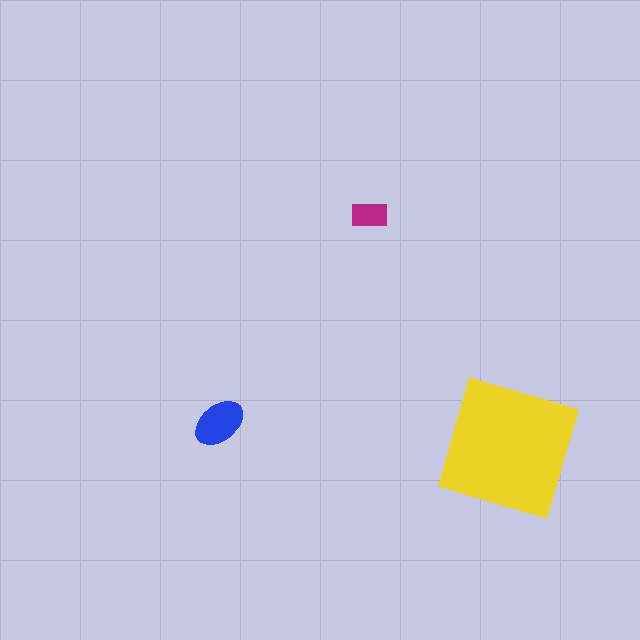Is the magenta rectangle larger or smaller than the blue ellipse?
Smaller.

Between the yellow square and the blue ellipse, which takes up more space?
The yellow square.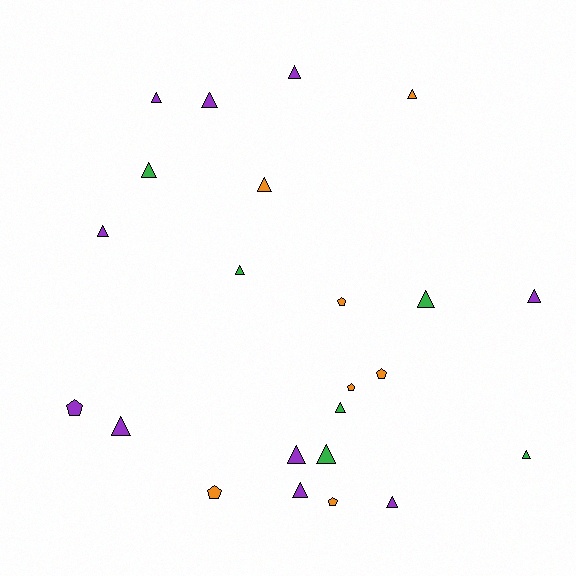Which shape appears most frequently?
Triangle, with 17 objects.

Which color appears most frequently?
Purple, with 10 objects.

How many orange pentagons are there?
There are 5 orange pentagons.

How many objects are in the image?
There are 23 objects.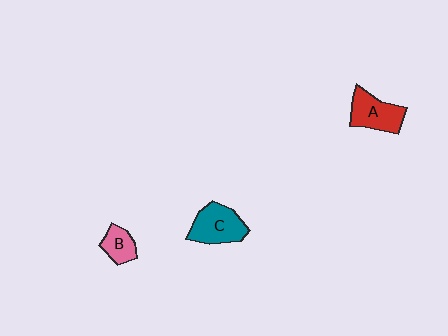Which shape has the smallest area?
Shape B (pink).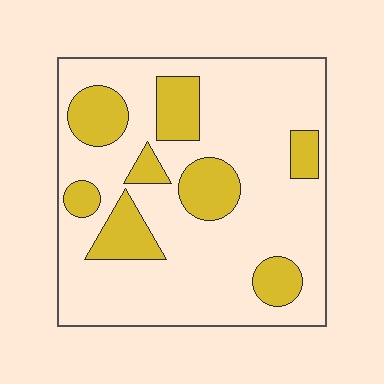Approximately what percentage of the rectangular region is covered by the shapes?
Approximately 25%.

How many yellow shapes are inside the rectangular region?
8.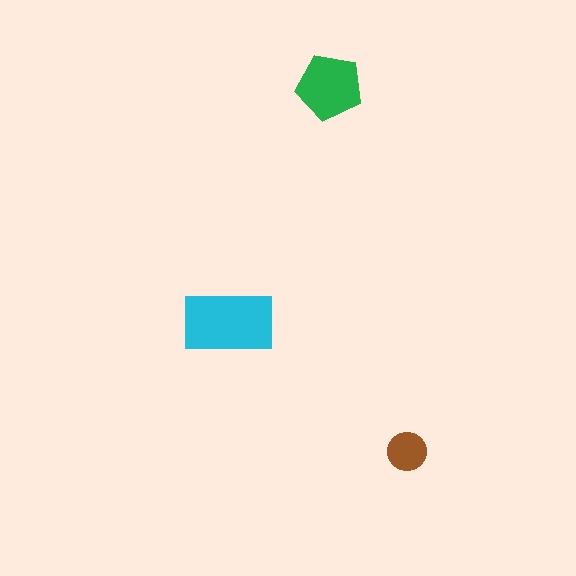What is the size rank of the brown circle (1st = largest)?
3rd.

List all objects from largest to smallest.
The cyan rectangle, the green pentagon, the brown circle.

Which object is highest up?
The green pentagon is topmost.